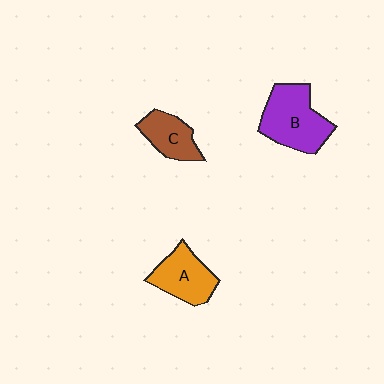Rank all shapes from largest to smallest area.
From largest to smallest: B (purple), A (orange), C (brown).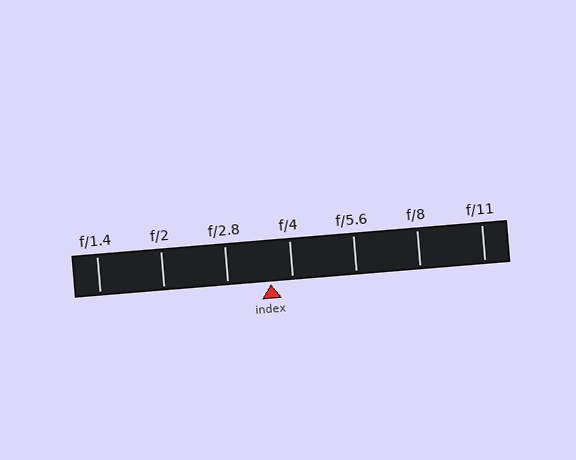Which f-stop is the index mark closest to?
The index mark is closest to f/4.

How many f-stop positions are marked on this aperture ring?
There are 7 f-stop positions marked.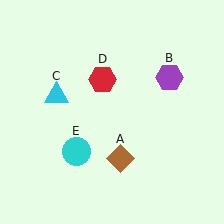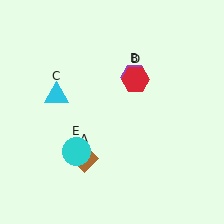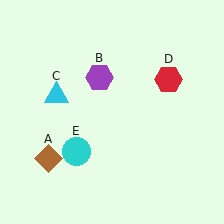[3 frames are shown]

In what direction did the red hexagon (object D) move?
The red hexagon (object D) moved right.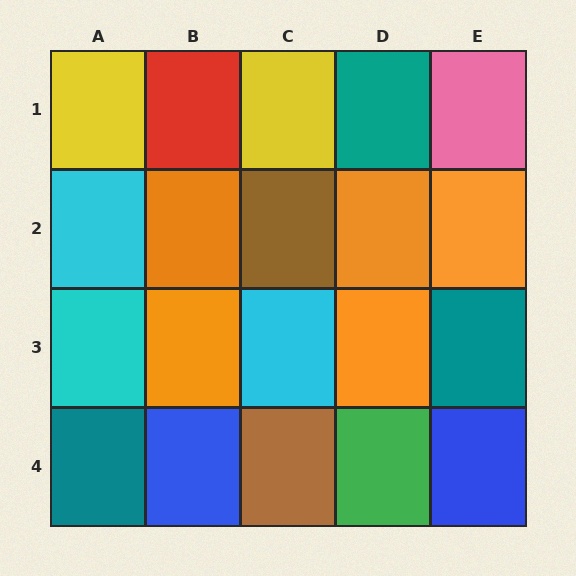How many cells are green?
1 cell is green.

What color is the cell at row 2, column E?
Orange.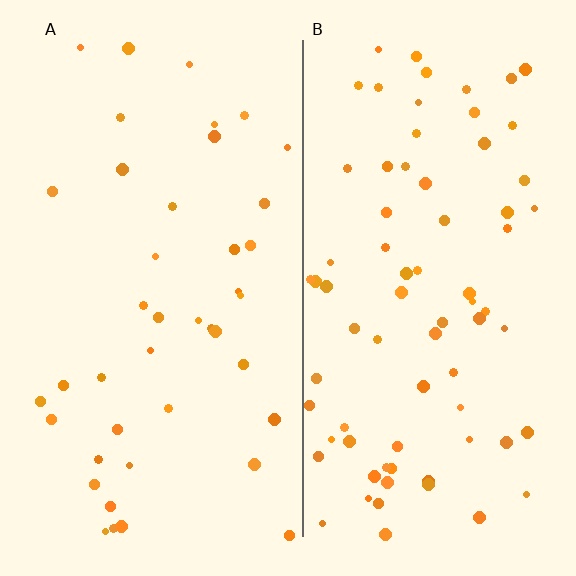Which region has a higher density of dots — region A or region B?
B (the right).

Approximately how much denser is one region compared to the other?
Approximately 1.8× — region B over region A.